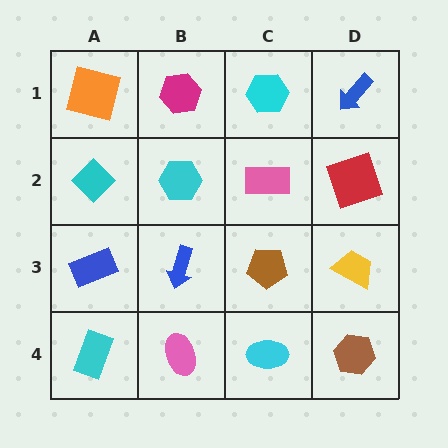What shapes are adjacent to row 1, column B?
A cyan hexagon (row 2, column B), an orange square (row 1, column A), a cyan hexagon (row 1, column C).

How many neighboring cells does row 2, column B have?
4.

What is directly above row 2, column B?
A magenta hexagon.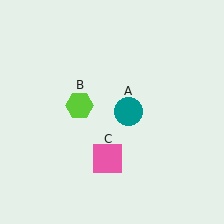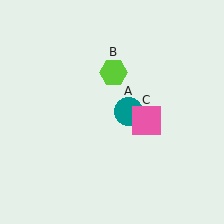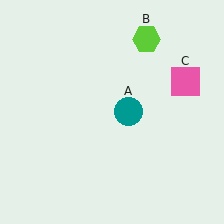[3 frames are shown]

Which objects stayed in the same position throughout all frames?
Teal circle (object A) remained stationary.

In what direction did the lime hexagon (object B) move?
The lime hexagon (object B) moved up and to the right.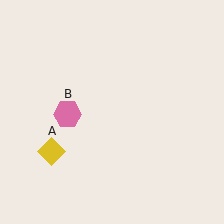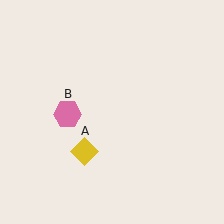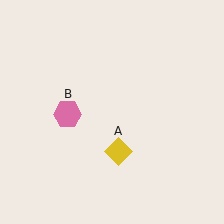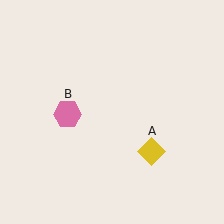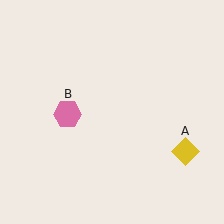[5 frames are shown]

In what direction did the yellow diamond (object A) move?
The yellow diamond (object A) moved right.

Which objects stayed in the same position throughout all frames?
Pink hexagon (object B) remained stationary.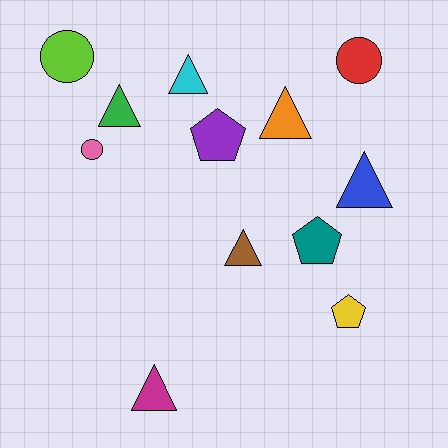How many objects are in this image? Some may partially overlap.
There are 12 objects.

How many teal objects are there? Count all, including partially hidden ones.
There is 1 teal object.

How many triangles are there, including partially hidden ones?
There are 6 triangles.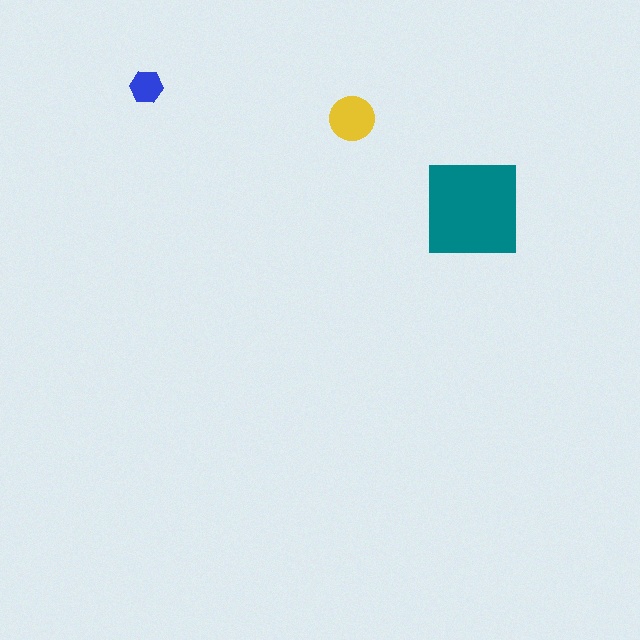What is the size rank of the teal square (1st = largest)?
1st.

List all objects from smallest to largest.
The blue hexagon, the yellow circle, the teal square.